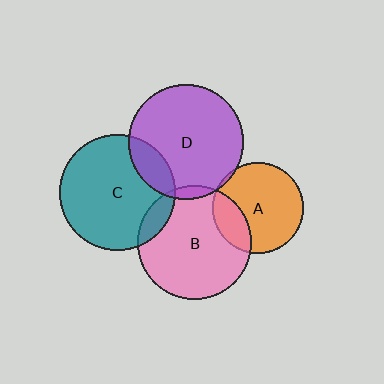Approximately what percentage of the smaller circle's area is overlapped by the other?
Approximately 10%.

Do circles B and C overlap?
Yes.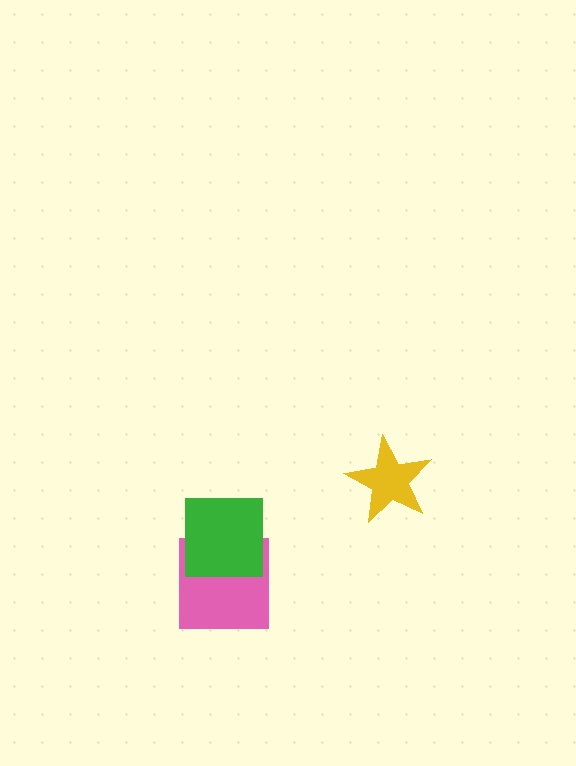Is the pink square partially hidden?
Yes, it is partially covered by another shape.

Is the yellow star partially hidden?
No, no other shape covers it.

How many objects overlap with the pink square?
1 object overlaps with the pink square.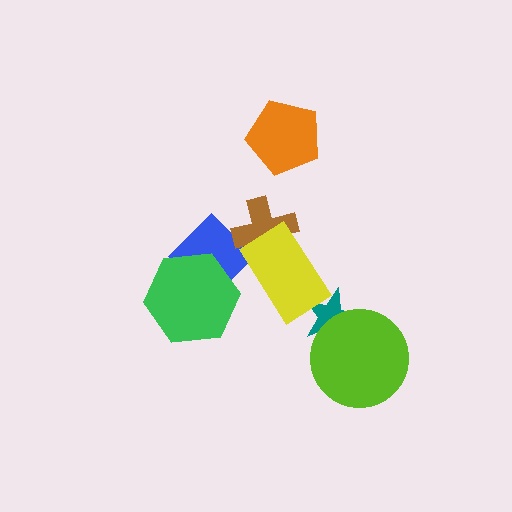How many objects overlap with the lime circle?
1 object overlaps with the lime circle.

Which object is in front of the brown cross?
The yellow rectangle is in front of the brown cross.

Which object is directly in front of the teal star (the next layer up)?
The lime circle is directly in front of the teal star.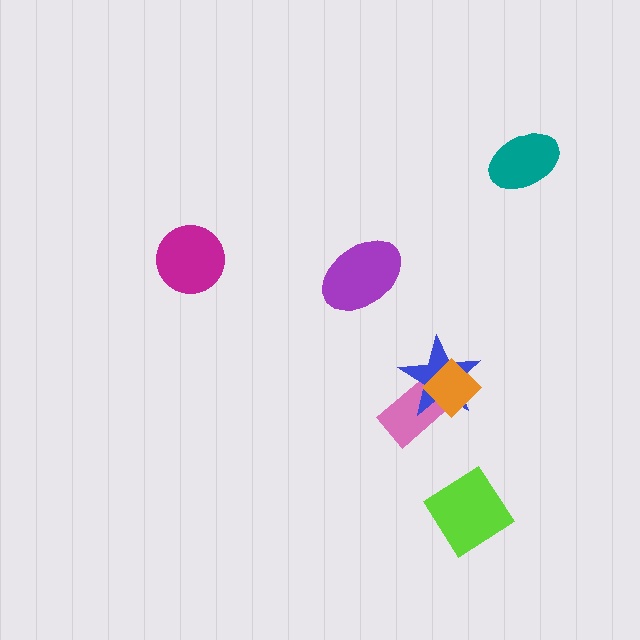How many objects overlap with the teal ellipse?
0 objects overlap with the teal ellipse.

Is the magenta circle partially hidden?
No, no other shape covers it.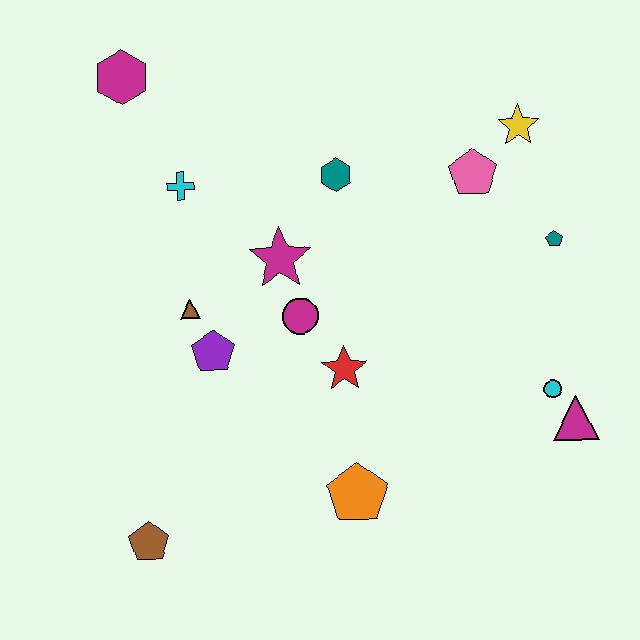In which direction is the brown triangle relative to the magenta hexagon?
The brown triangle is below the magenta hexagon.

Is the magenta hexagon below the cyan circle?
No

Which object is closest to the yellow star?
The pink pentagon is closest to the yellow star.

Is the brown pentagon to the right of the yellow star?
No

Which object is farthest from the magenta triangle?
The magenta hexagon is farthest from the magenta triangle.